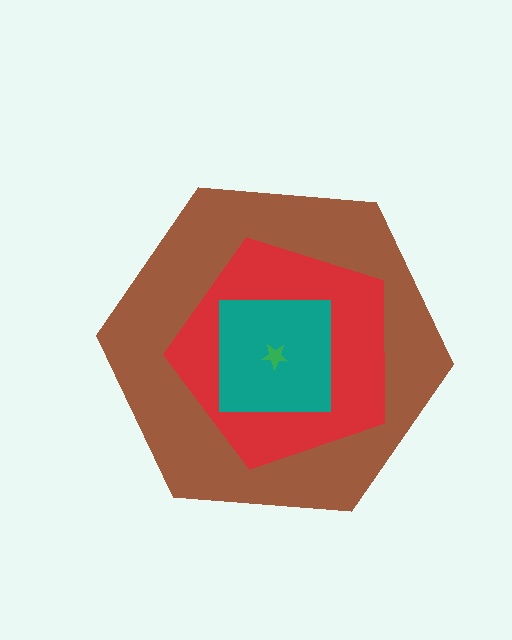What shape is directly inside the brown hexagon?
The red pentagon.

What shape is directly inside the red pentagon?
The teal square.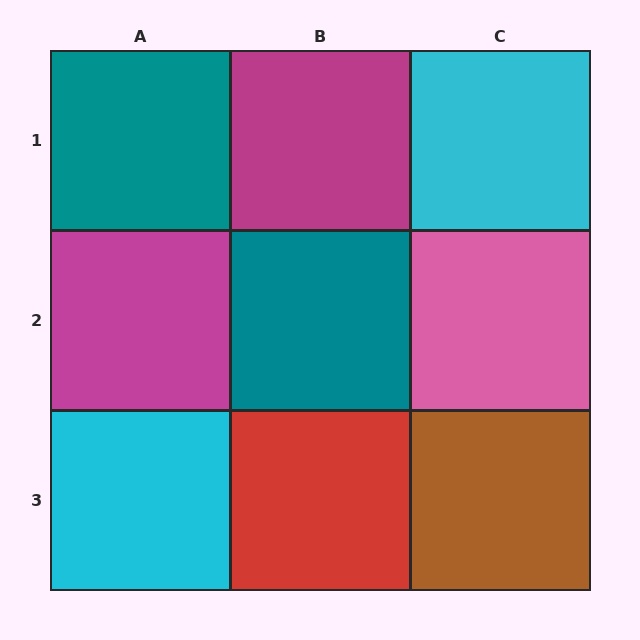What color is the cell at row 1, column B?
Magenta.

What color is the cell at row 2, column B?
Teal.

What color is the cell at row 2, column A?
Magenta.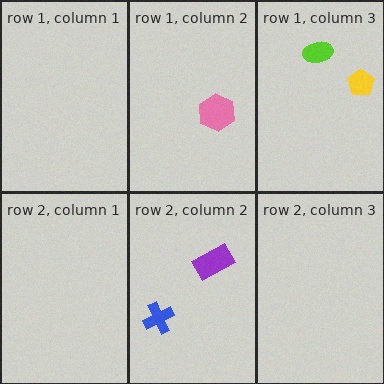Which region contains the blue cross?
The row 2, column 2 region.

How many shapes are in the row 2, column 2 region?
2.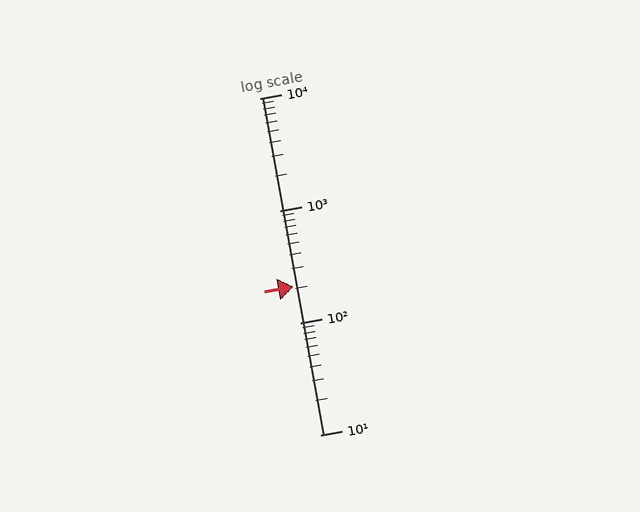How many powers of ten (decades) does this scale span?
The scale spans 3 decades, from 10 to 10000.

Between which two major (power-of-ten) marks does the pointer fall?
The pointer is between 100 and 1000.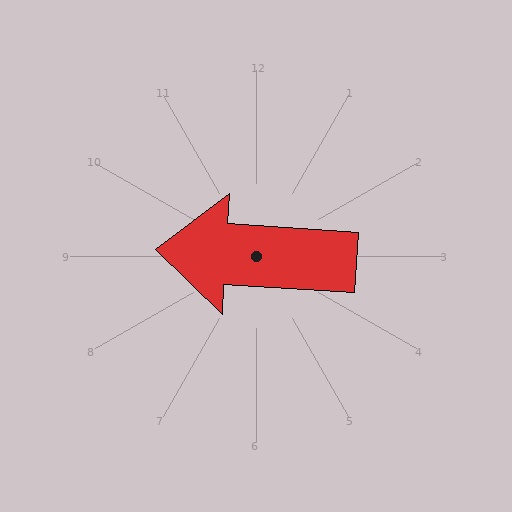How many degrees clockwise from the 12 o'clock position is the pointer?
Approximately 274 degrees.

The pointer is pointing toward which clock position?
Roughly 9 o'clock.